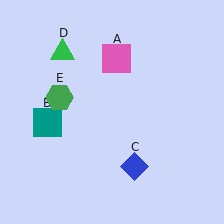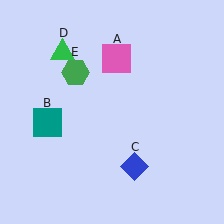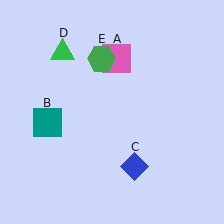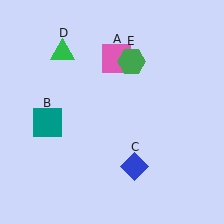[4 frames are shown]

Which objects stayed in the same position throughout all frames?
Pink square (object A) and teal square (object B) and blue diamond (object C) and green triangle (object D) remained stationary.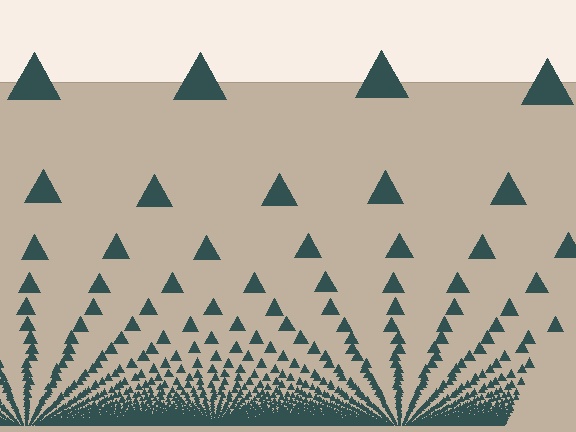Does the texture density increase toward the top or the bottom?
Density increases toward the bottom.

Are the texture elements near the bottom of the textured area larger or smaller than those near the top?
Smaller. The gradient is inverted — elements near the bottom are smaller and denser.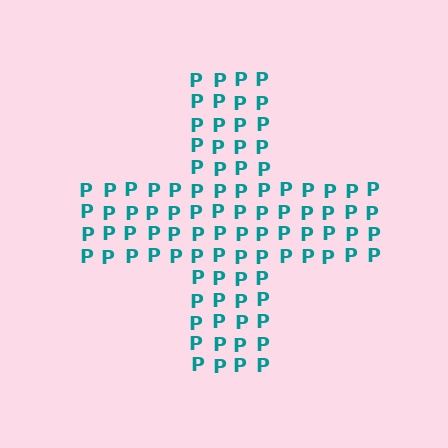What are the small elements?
The small elements are letter P's.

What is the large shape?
The large shape is a cross.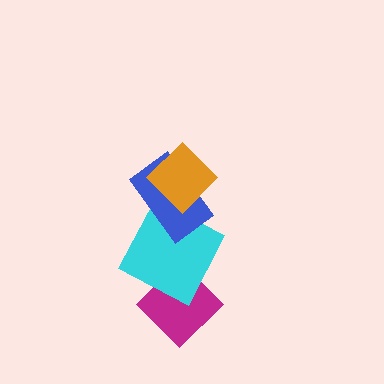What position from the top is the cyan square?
The cyan square is 3rd from the top.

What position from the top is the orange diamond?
The orange diamond is 1st from the top.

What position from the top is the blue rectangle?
The blue rectangle is 2nd from the top.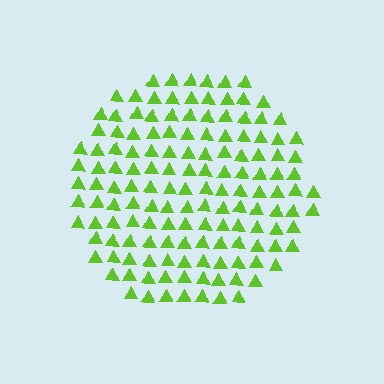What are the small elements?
The small elements are triangles.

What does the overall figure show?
The overall figure shows a circle.